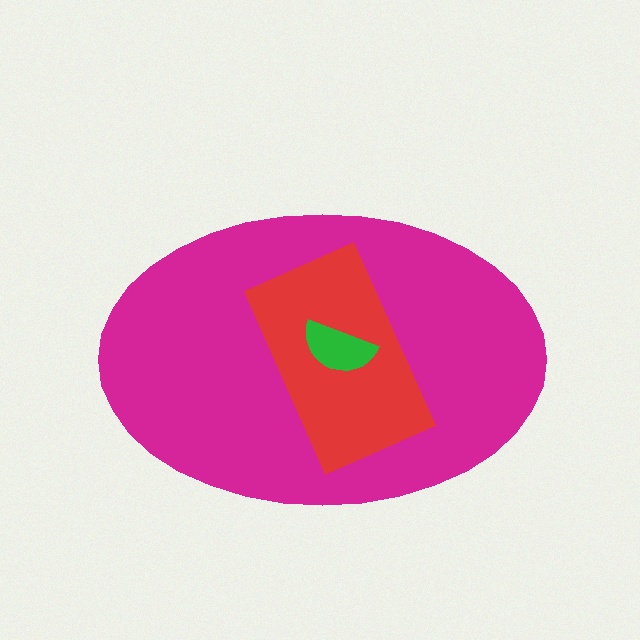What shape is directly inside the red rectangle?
The green semicircle.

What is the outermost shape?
The magenta ellipse.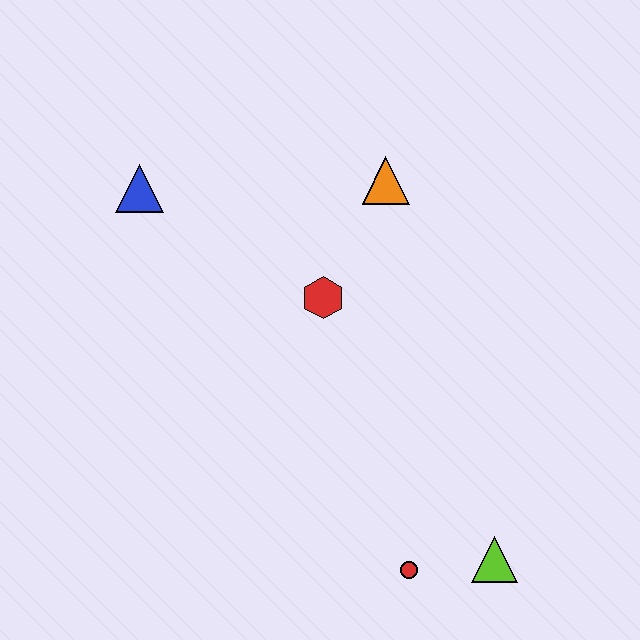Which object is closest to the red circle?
The lime triangle is closest to the red circle.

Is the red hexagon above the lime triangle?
Yes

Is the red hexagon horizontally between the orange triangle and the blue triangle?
Yes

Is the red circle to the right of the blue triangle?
Yes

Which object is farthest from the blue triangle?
The lime triangle is farthest from the blue triangle.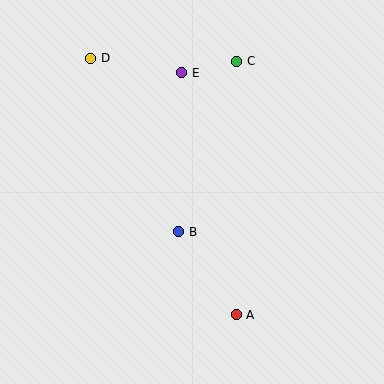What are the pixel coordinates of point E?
Point E is at (182, 73).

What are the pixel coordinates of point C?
Point C is at (237, 61).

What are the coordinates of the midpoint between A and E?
The midpoint between A and E is at (209, 194).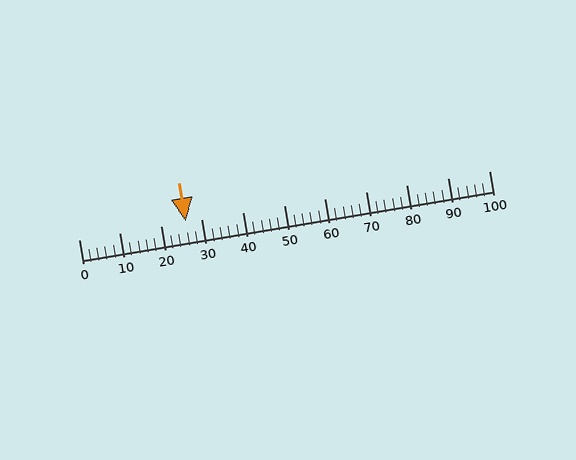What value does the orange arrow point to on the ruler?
The orange arrow points to approximately 26.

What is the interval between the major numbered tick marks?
The major tick marks are spaced 10 units apart.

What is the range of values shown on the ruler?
The ruler shows values from 0 to 100.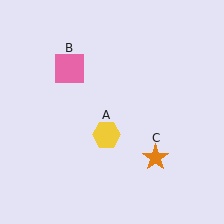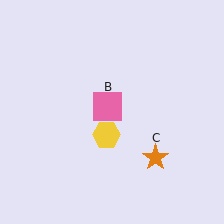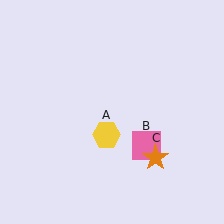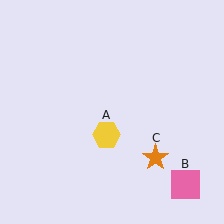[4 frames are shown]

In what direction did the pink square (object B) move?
The pink square (object B) moved down and to the right.